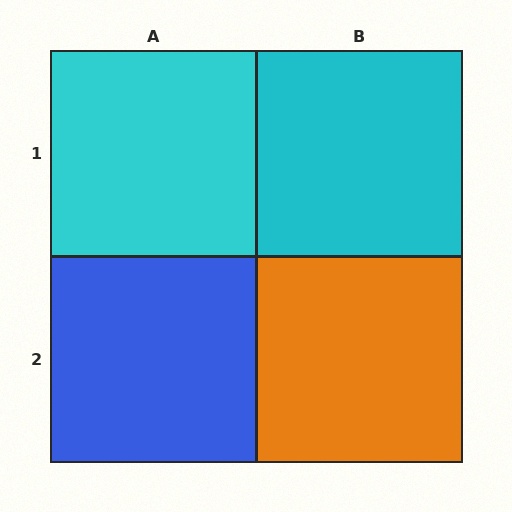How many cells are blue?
1 cell is blue.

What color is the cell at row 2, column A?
Blue.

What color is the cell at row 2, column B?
Orange.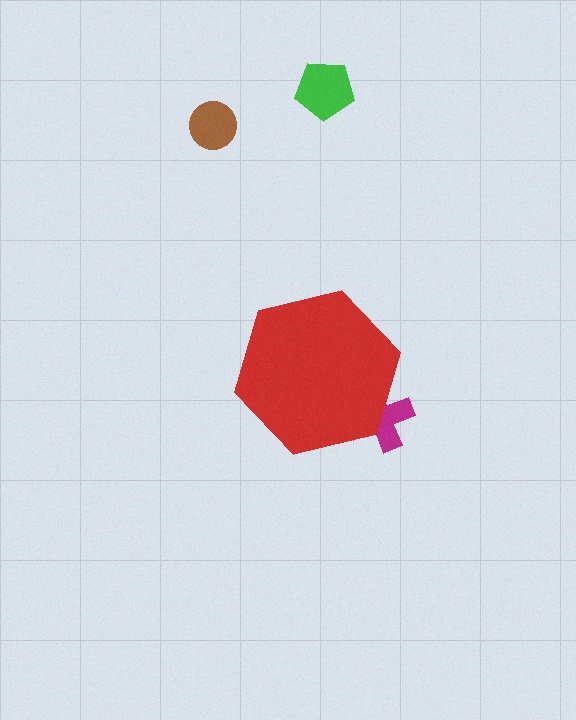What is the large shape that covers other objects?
A red hexagon.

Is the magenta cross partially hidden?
Yes, the magenta cross is partially hidden behind the red hexagon.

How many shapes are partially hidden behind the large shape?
1 shape is partially hidden.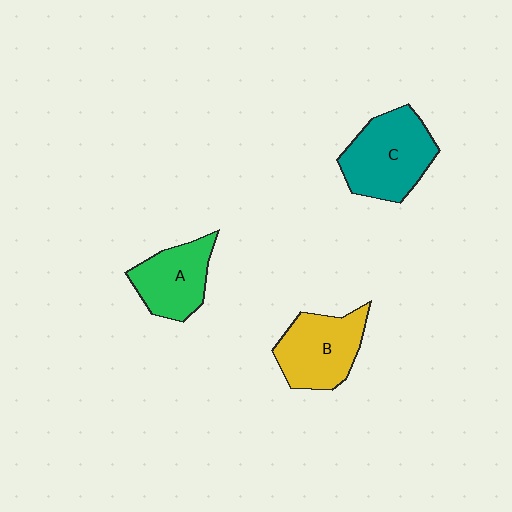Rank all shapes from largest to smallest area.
From largest to smallest: C (teal), B (yellow), A (green).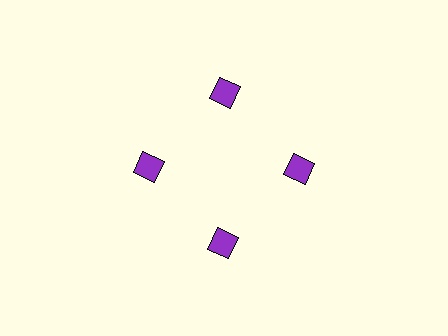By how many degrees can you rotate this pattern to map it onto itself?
The pattern maps onto itself every 90 degrees of rotation.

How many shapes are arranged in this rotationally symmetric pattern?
There are 4 shapes, arranged in 4 groups of 1.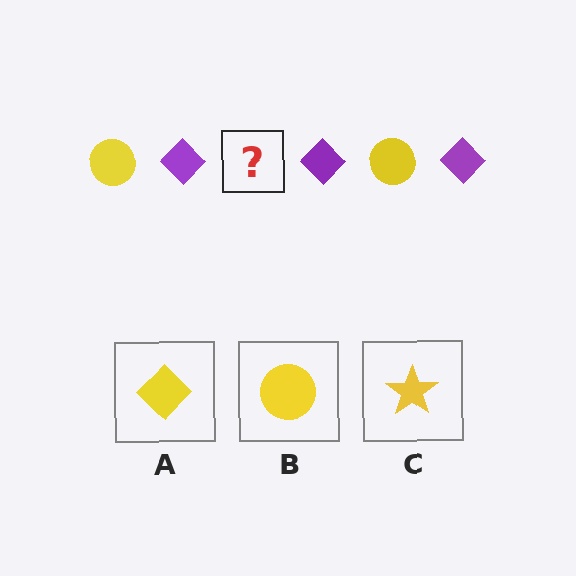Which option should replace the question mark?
Option B.